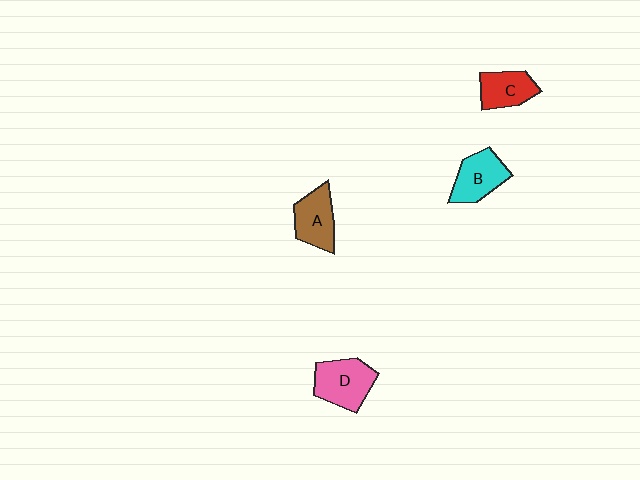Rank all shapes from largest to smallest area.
From largest to smallest: D (pink), B (cyan), A (brown), C (red).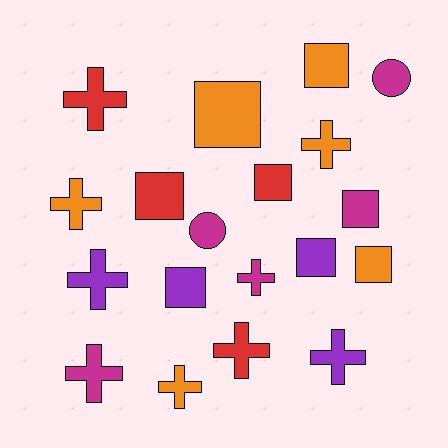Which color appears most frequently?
Orange, with 6 objects.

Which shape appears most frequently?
Cross, with 9 objects.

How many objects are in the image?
There are 19 objects.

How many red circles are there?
There are no red circles.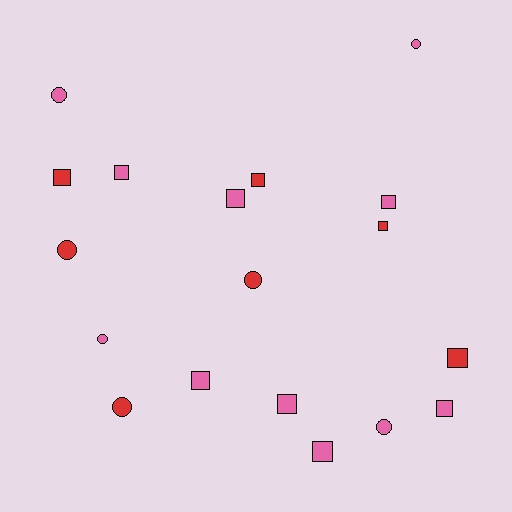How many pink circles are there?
There are 4 pink circles.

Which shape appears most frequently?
Square, with 11 objects.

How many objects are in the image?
There are 18 objects.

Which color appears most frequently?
Pink, with 11 objects.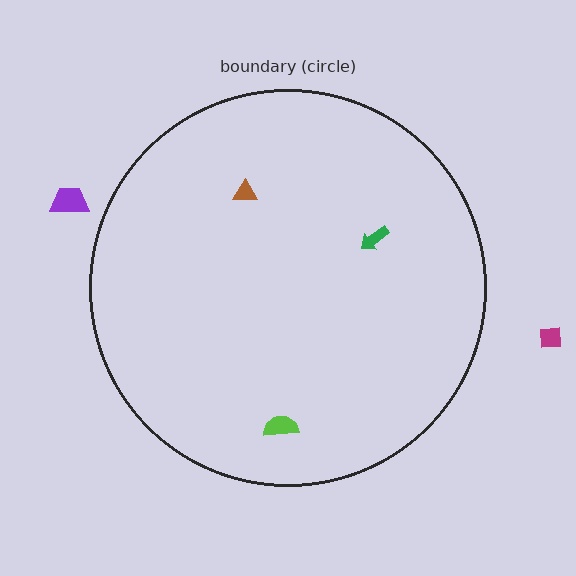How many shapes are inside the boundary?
3 inside, 2 outside.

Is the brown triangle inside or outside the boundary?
Inside.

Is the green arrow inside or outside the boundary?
Inside.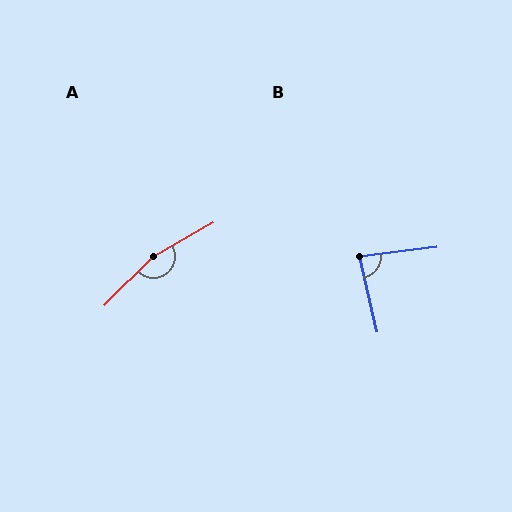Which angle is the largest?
A, at approximately 165 degrees.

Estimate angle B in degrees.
Approximately 84 degrees.